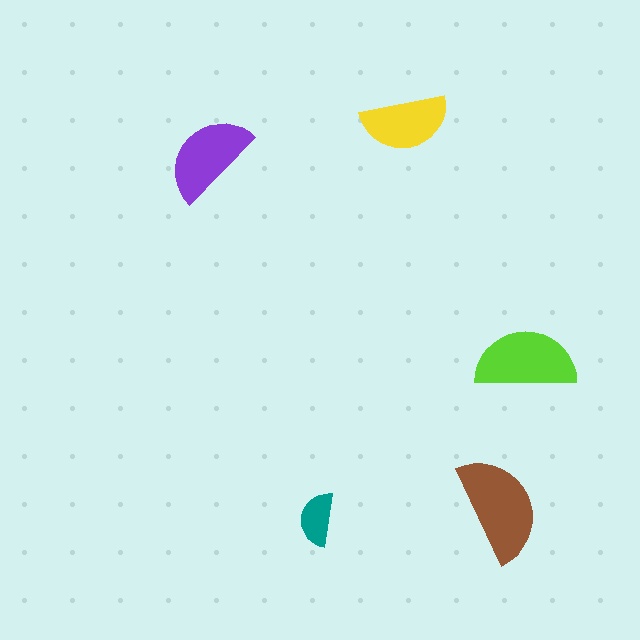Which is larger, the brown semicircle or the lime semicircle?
The brown one.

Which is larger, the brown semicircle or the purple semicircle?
The brown one.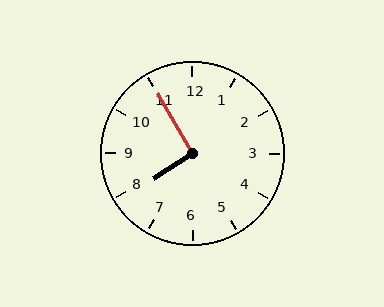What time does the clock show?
7:55.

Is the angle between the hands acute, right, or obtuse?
It is right.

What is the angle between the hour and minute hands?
Approximately 92 degrees.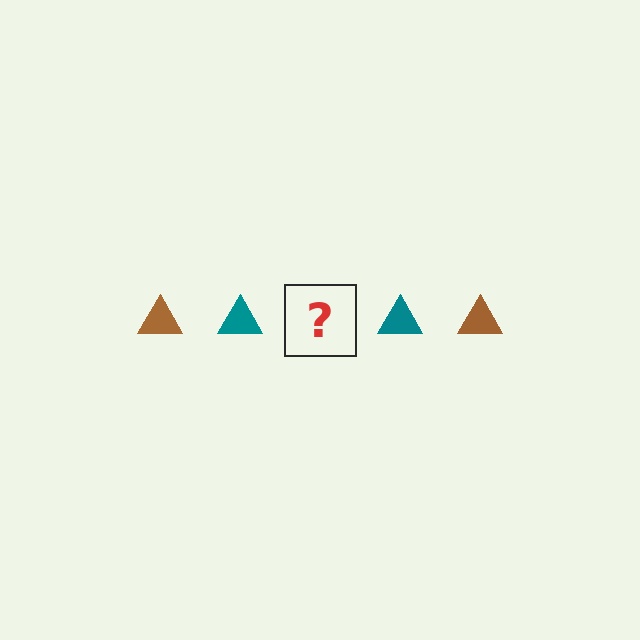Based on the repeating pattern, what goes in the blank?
The blank should be a brown triangle.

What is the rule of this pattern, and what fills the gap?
The rule is that the pattern cycles through brown, teal triangles. The gap should be filled with a brown triangle.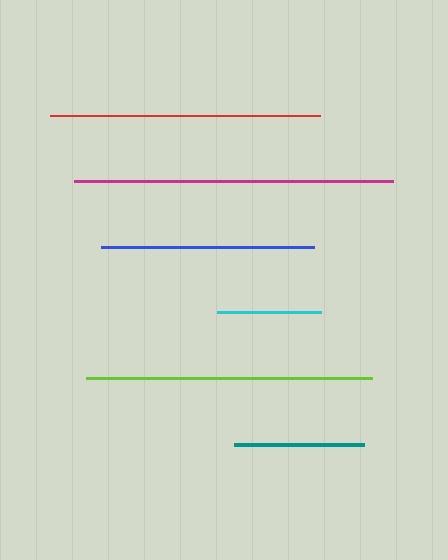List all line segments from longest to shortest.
From longest to shortest: magenta, lime, red, blue, teal, cyan.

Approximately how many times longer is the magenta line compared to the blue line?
The magenta line is approximately 1.5 times the length of the blue line.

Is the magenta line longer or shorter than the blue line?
The magenta line is longer than the blue line.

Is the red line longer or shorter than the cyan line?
The red line is longer than the cyan line.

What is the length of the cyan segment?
The cyan segment is approximately 104 pixels long.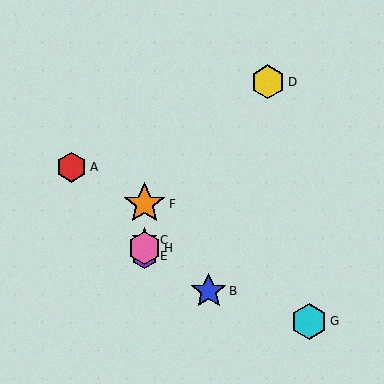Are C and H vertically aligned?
Yes, both are at x≈145.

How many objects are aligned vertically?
4 objects (C, E, F, H) are aligned vertically.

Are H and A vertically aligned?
No, H is at x≈145 and A is at x≈72.